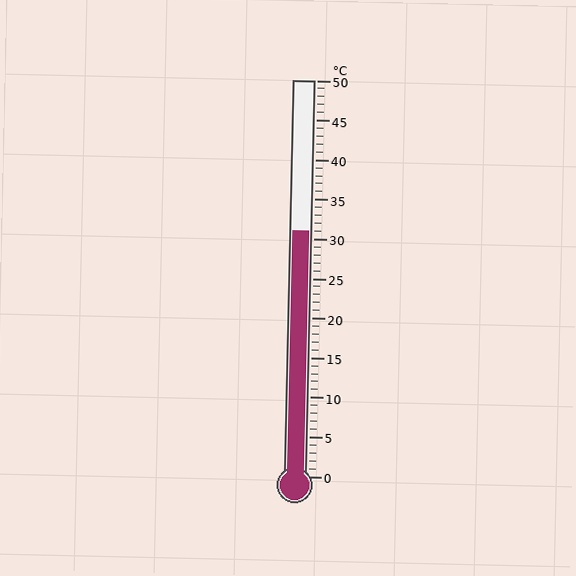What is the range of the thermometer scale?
The thermometer scale ranges from 0°C to 50°C.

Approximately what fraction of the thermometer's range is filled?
The thermometer is filled to approximately 60% of its range.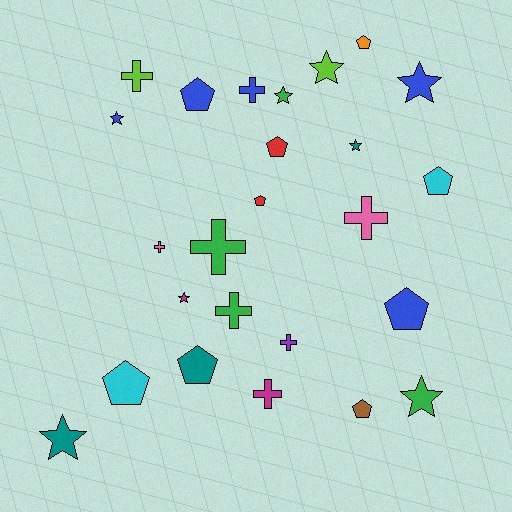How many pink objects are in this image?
There are 2 pink objects.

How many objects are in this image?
There are 25 objects.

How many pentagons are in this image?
There are 9 pentagons.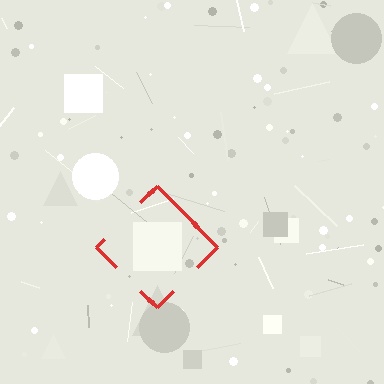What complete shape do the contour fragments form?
The contour fragments form a diamond.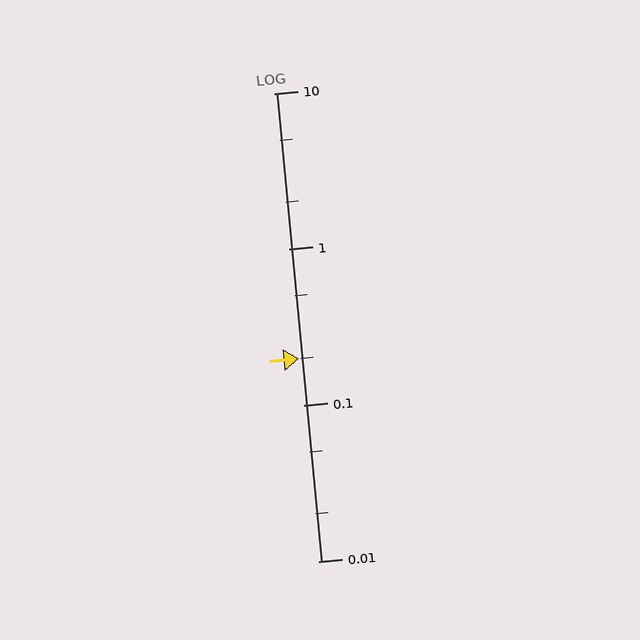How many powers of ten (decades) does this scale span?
The scale spans 3 decades, from 0.01 to 10.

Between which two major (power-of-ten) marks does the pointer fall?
The pointer is between 0.1 and 1.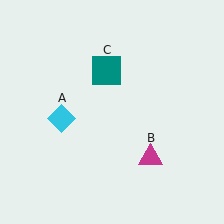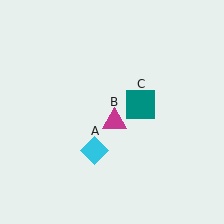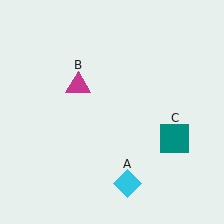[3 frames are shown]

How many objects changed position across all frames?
3 objects changed position: cyan diamond (object A), magenta triangle (object B), teal square (object C).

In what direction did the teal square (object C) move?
The teal square (object C) moved down and to the right.